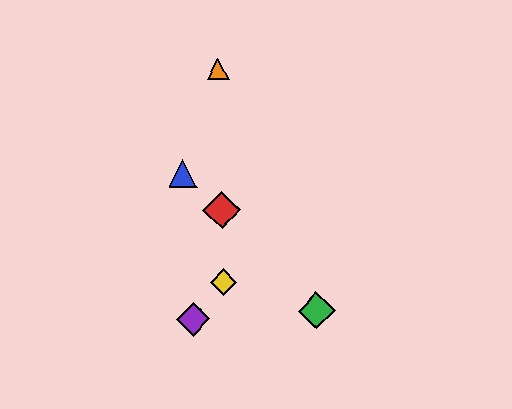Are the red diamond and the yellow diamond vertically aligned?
Yes, both are at x≈222.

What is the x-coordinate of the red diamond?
The red diamond is at x≈222.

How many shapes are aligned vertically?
3 shapes (the red diamond, the yellow diamond, the orange triangle) are aligned vertically.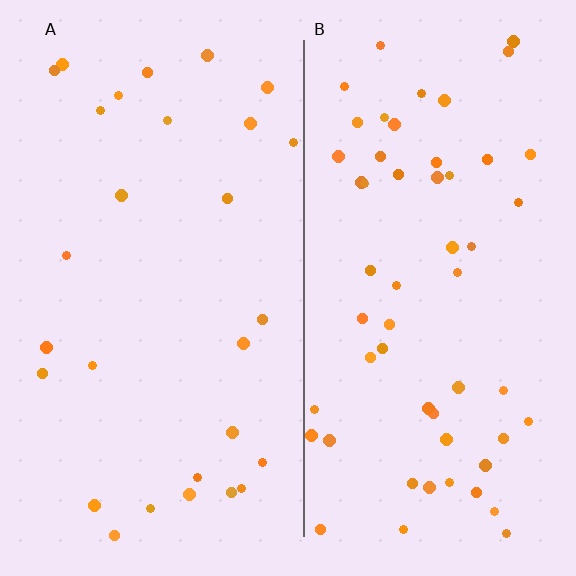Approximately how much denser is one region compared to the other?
Approximately 2.0× — region B over region A.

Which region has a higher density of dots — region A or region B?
B (the right).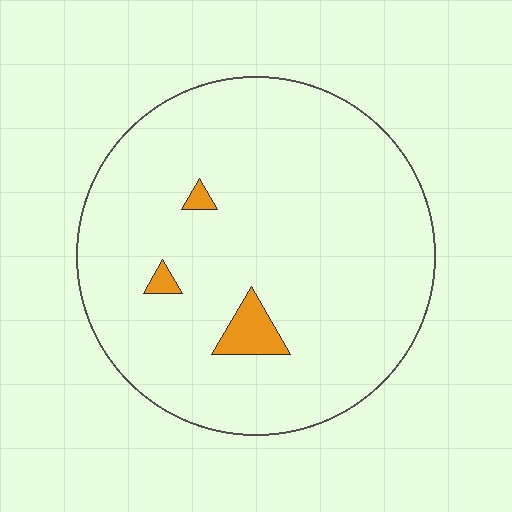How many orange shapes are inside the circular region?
3.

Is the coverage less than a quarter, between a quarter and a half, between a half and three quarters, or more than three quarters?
Less than a quarter.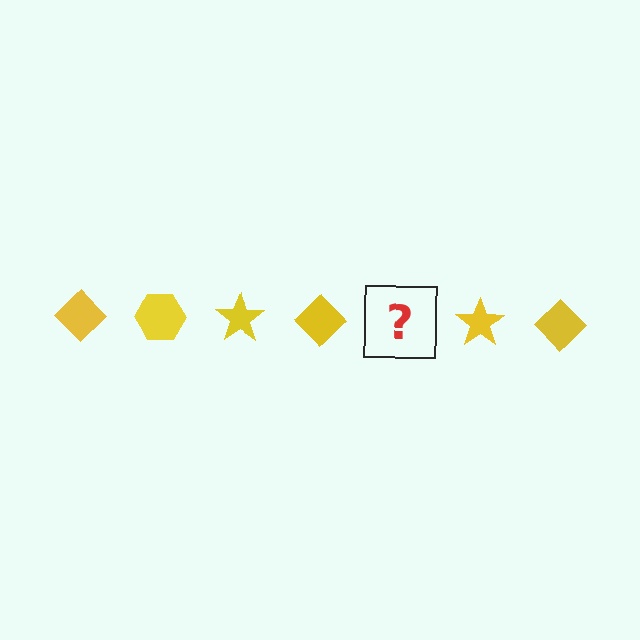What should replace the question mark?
The question mark should be replaced with a yellow hexagon.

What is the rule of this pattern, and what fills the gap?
The rule is that the pattern cycles through diamond, hexagon, star shapes in yellow. The gap should be filled with a yellow hexagon.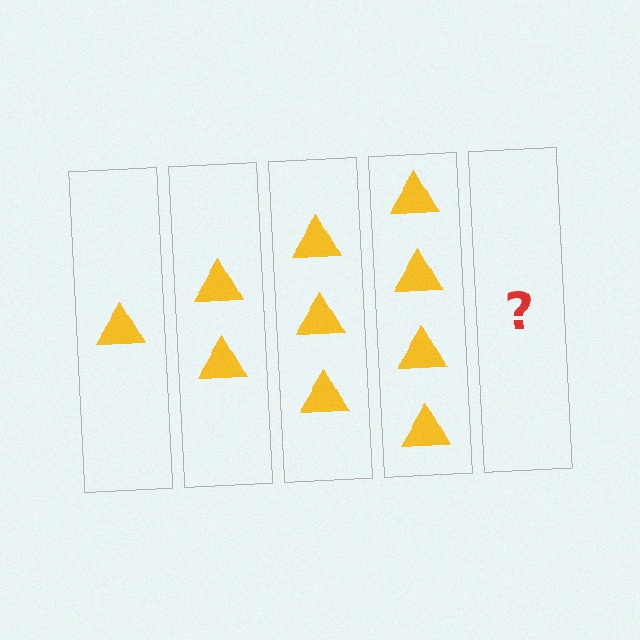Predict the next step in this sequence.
The next step is 5 triangles.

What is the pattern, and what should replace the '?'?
The pattern is that each step adds one more triangle. The '?' should be 5 triangles.